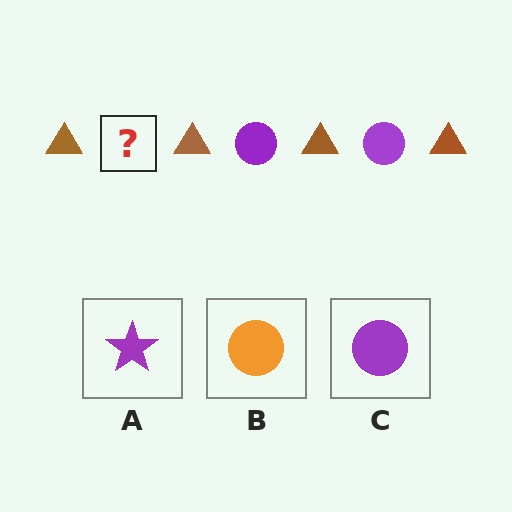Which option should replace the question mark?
Option C.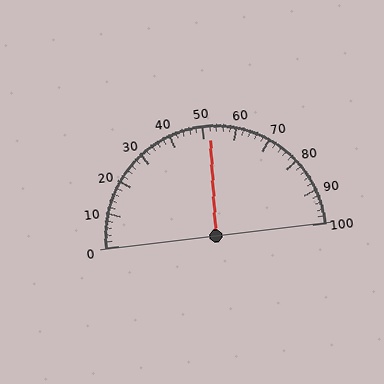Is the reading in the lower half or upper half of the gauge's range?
The reading is in the upper half of the range (0 to 100).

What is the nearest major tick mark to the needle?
The nearest major tick mark is 50.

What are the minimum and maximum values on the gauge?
The gauge ranges from 0 to 100.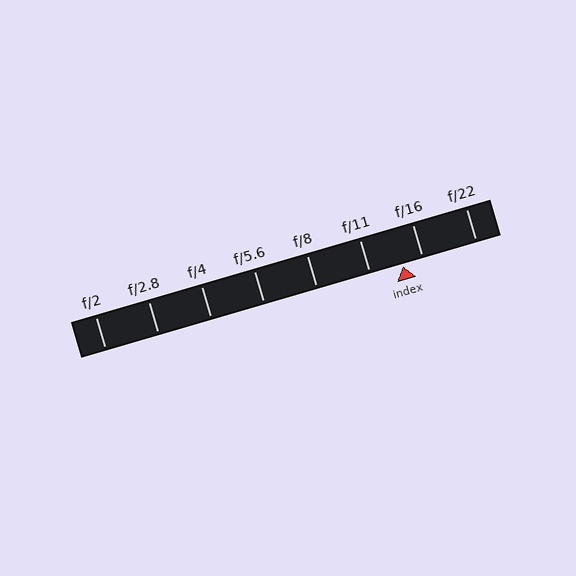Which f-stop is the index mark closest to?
The index mark is closest to f/16.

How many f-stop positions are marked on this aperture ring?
There are 8 f-stop positions marked.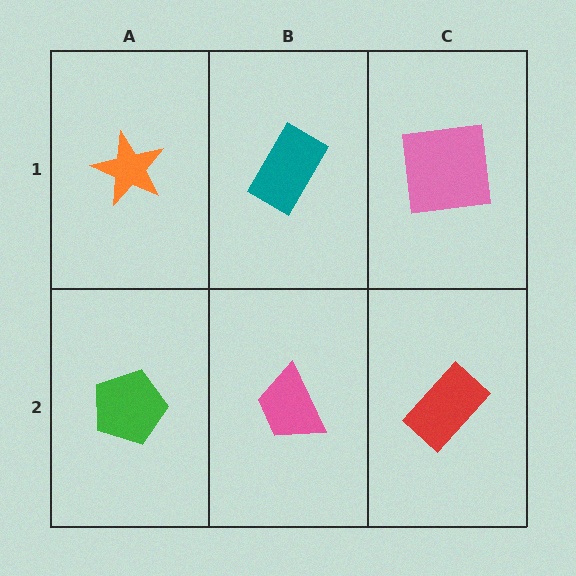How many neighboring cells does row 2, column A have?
2.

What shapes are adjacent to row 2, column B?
A teal rectangle (row 1, column B), a green pentagon (row 2, column A), a red rectangle (row 2, column C).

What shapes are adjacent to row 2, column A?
An orange star (row 1, column A), a pink trapezoid (row 2, column B).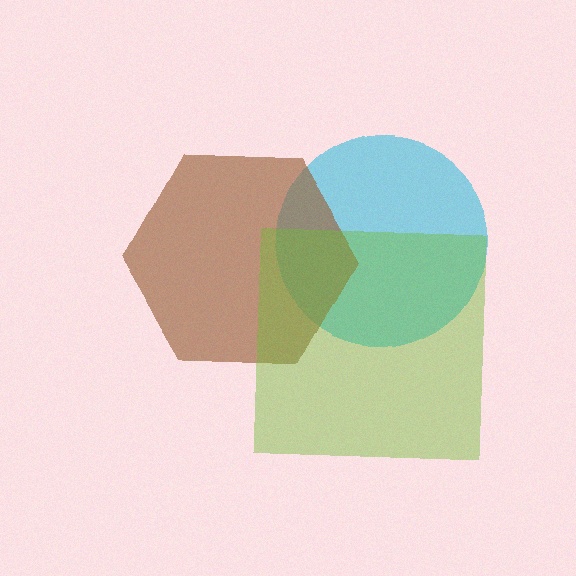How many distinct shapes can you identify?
There are 3 distinct shapes: a cyan circle, a brown hexagon, a lime square.